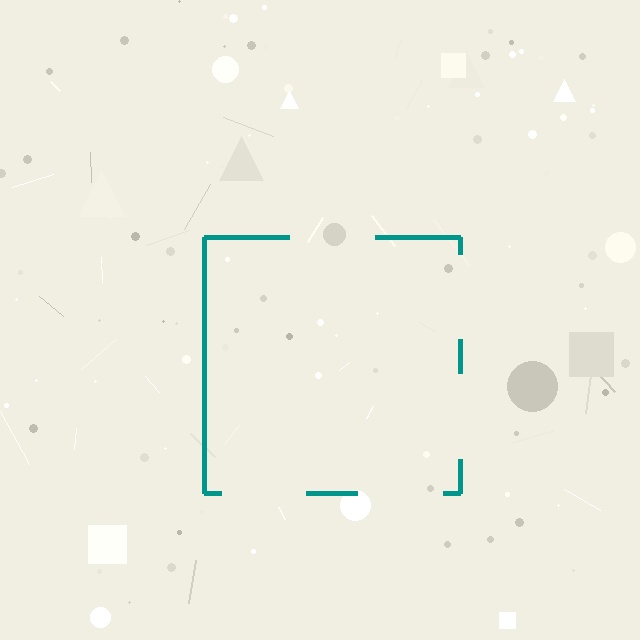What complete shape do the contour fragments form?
The contour fragments form a square.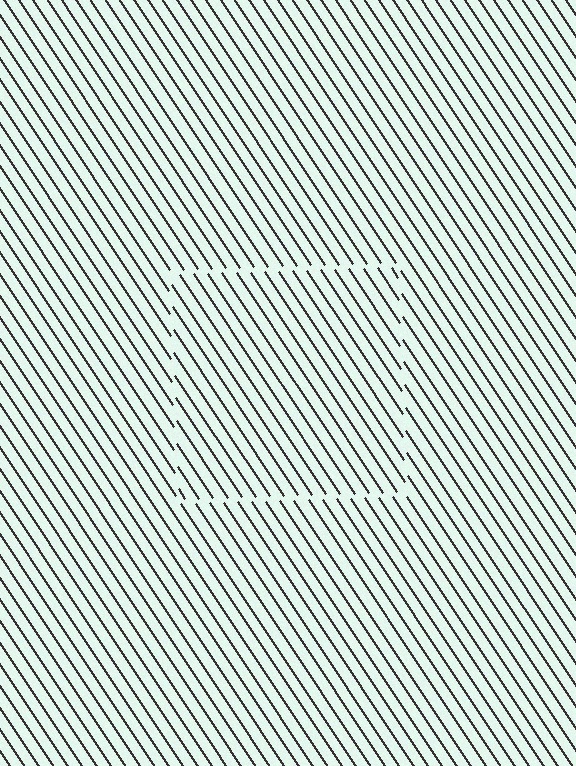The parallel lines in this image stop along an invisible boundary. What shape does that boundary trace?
An illusory square. The interior of the shape contains the same grating, shifted by half a period — the contour is defined by the phase discontinuity where line-ends from the inner and outer gratings abut.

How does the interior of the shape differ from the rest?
The interior of the shape contains the same grating, shifted by half a period — the contour is defined by the phase discontinuity where line-ends from the inner and outer gratings abut.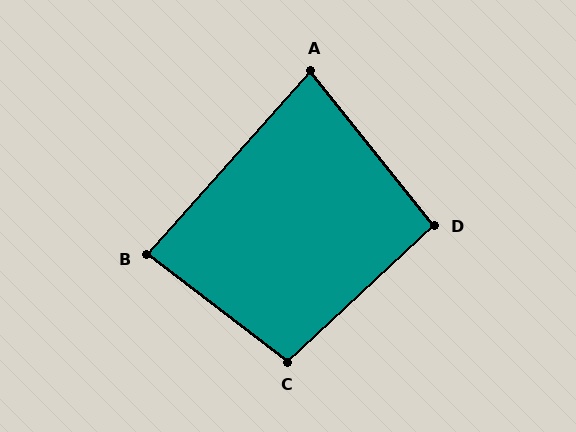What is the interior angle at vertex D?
Approximately 94 degrees (approximately right).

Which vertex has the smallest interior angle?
A, at approximately 81 degrees.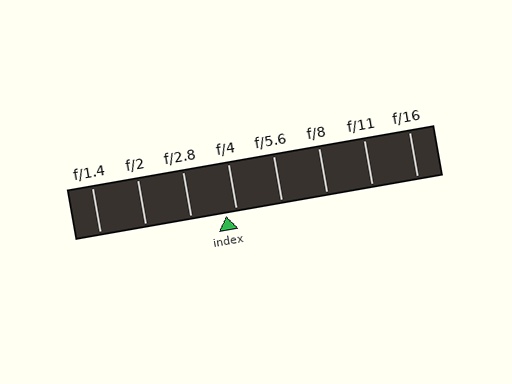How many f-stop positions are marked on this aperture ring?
There are 8 f-stop positions marked.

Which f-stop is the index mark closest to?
The index mark is closest to f/4.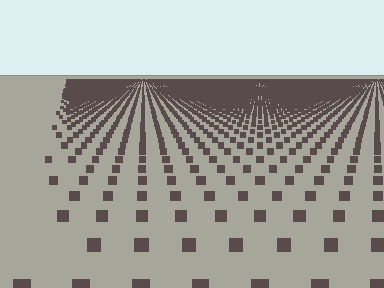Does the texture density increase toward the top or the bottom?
Density increases toward the top.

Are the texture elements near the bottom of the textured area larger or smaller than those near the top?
Larger. Near the bottom, elements are closer to the viewer and appear at a bigger on-screen size.